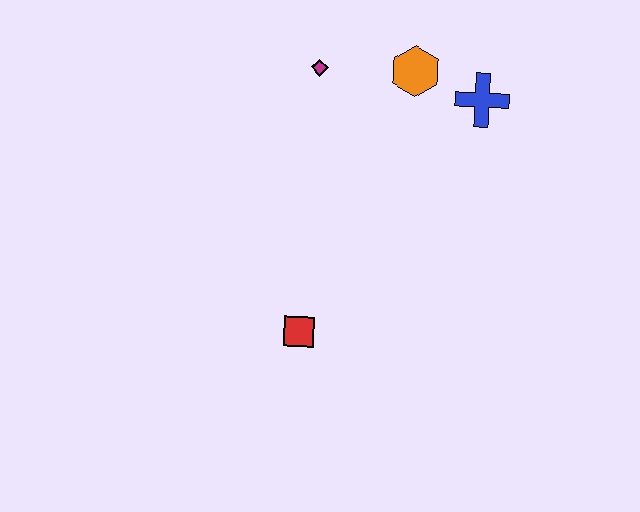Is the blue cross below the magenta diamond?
Yes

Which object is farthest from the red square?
The blue cross is farthest from the red square.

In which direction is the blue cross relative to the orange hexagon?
The blue cross is to the right of the orange hexagon.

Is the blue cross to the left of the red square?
No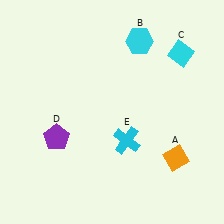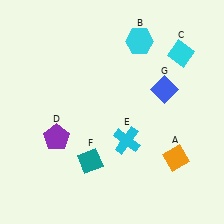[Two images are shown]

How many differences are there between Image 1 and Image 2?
There are 2 differences between the two images.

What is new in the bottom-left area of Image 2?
A teal diamond (F) was added in the bottom-left area of Image 2.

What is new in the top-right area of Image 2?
A blue diamond (G) was added in the top-right area of Image 2.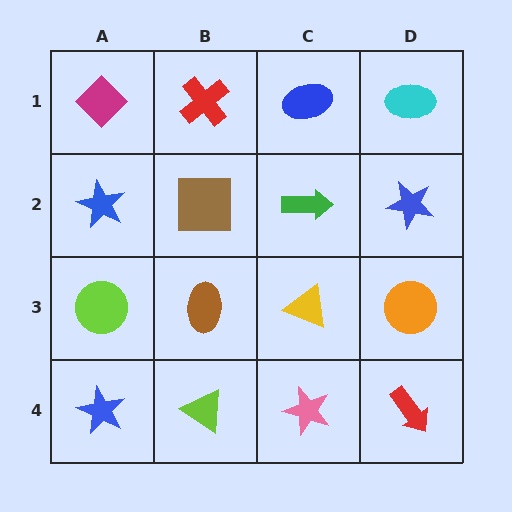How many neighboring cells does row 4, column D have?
2.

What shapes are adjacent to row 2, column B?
A red cross (row 1, column B), a brown ellipse (row 3, column B), a blue star (row 2, column A), a green arrow (row 2, column C).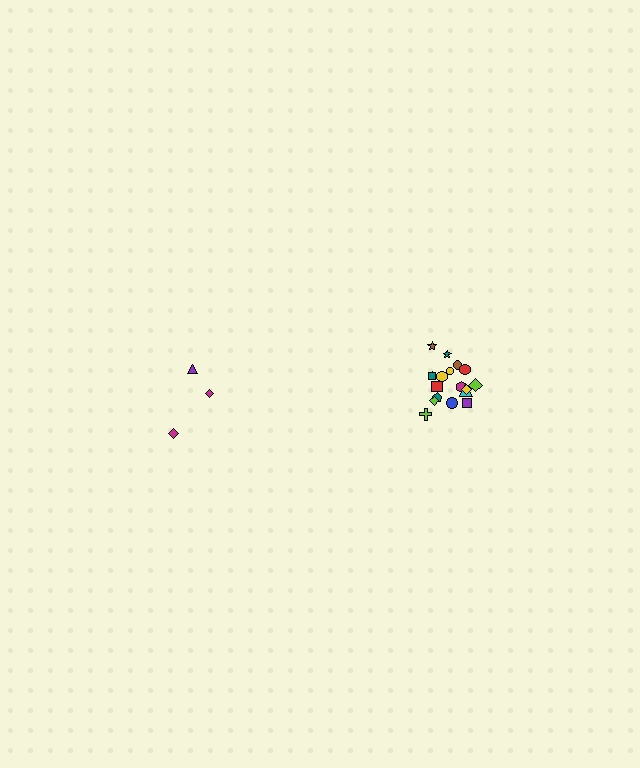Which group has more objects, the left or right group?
The right group.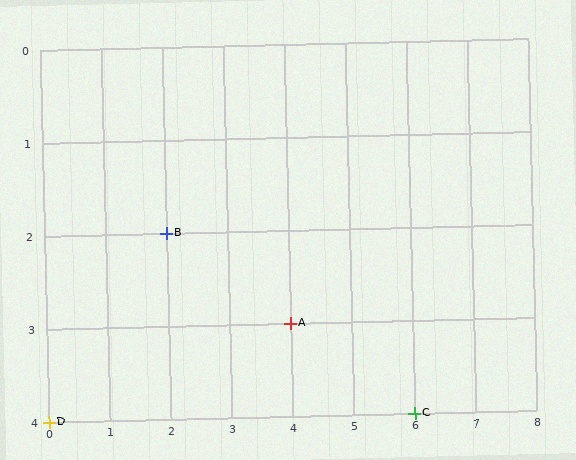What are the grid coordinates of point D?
Point D is at grid coordinates (0, 4).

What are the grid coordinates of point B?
Point B is at grid coordinates (2, 2).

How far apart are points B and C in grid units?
Points B and C are 4 columns and 2 rows apart (about 4.5 grid units diagonally).